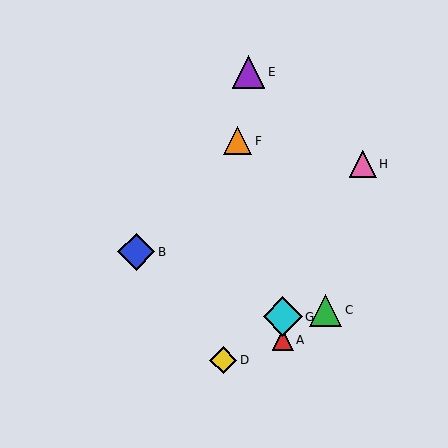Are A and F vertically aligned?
No, A is at x≈283 and F is at x≈238.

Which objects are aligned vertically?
Objects A, G are aligned vertically.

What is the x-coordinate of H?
Object H is at x≈363.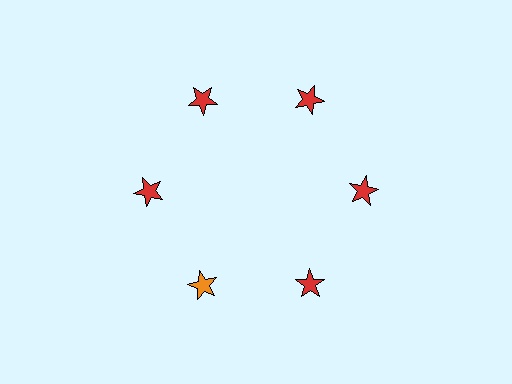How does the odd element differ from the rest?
It has a different color: orange instead of red.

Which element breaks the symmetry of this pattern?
The orange star at roughly the 7 o'clock position breaks the symmetry. All other shapes are red stars.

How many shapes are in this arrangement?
There are 6 shapes arranged in a ring pattern.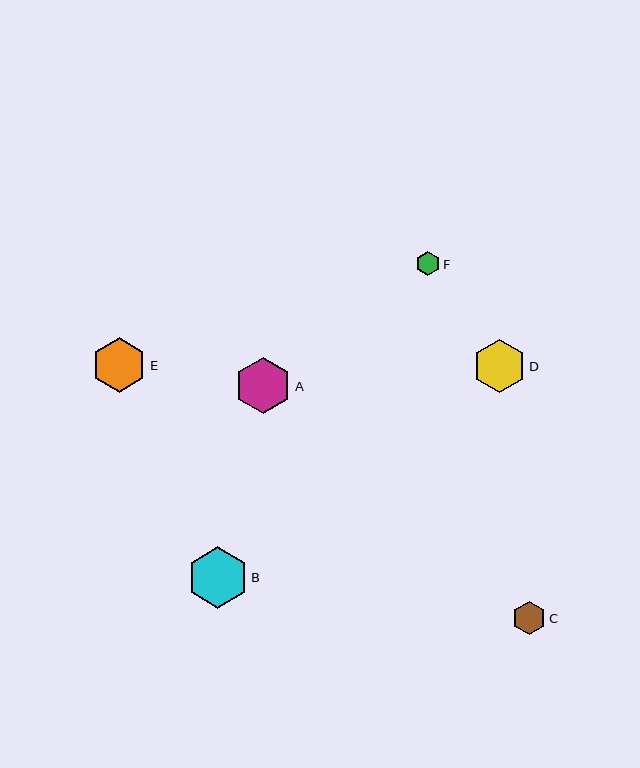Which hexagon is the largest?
Hexagon B is the largest with a size of approximately 61 pixels.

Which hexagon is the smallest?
Hexagon F is the smallest with a size of approximately 25 pixels.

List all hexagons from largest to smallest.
From largest to smallest: B, A, E, D, C, F.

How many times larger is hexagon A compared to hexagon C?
Hexagon A is approximately 1.7 times the size of hexagon C.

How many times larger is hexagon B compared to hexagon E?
Hexagon B is approximately 1.1 times the size of hexagon E.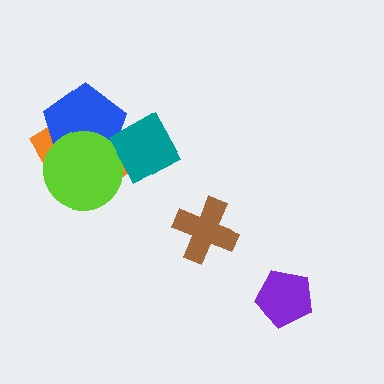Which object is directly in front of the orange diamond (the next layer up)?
The blue pentagon is directly in front of the orange diamond.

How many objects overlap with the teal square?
0 objects overlap with the teal square.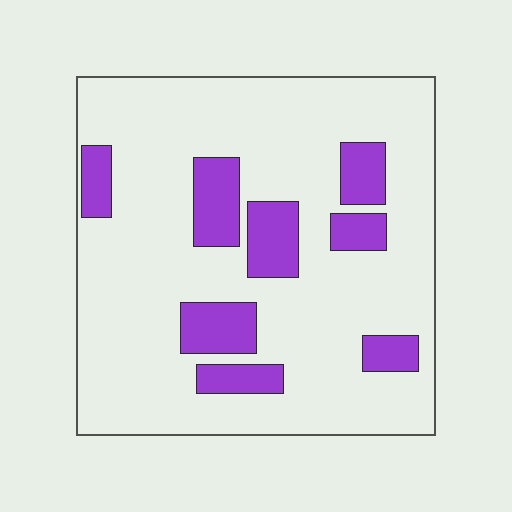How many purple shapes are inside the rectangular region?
8.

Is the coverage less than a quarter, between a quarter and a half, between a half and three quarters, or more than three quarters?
Less than a quarter.